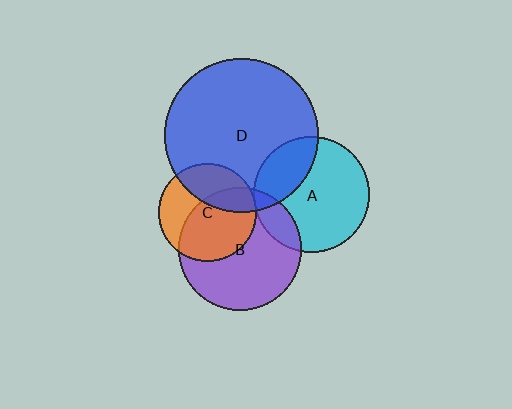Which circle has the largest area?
Circle D (blue).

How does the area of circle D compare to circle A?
Approximately 1.8 times.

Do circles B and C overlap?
Yes.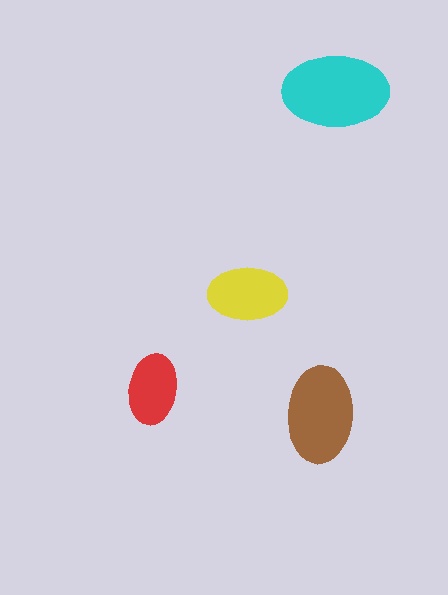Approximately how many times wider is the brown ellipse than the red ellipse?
About 1.5 times wider.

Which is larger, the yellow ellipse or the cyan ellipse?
The cyan one.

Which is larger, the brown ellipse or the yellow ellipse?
The brown one.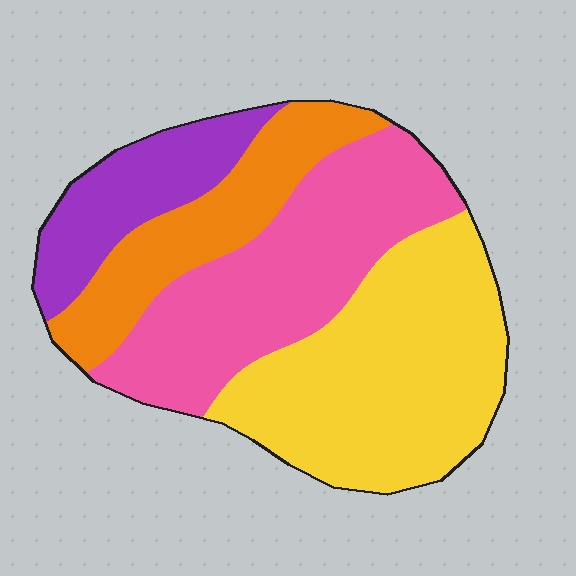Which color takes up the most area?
Yellow, at roughly 35%.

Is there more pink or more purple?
Pink.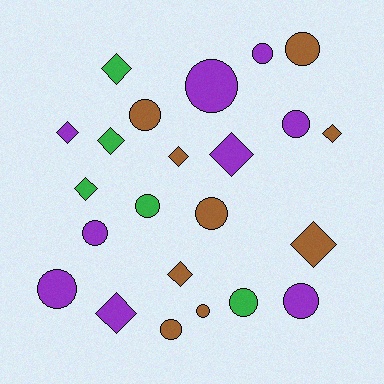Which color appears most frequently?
Brown, with 9 objects.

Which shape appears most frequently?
Circle, with 13 objects.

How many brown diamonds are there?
There are 4 brown diamonds.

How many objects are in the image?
There are 23 objects.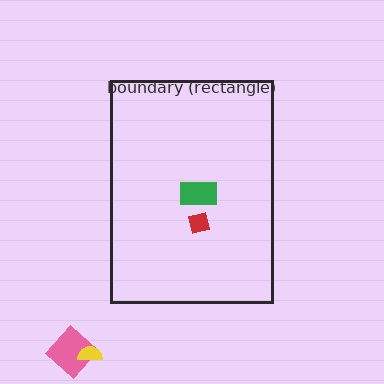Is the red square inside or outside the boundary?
Inside.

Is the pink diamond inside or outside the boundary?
Outside.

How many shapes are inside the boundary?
2 inside, 2 outside.